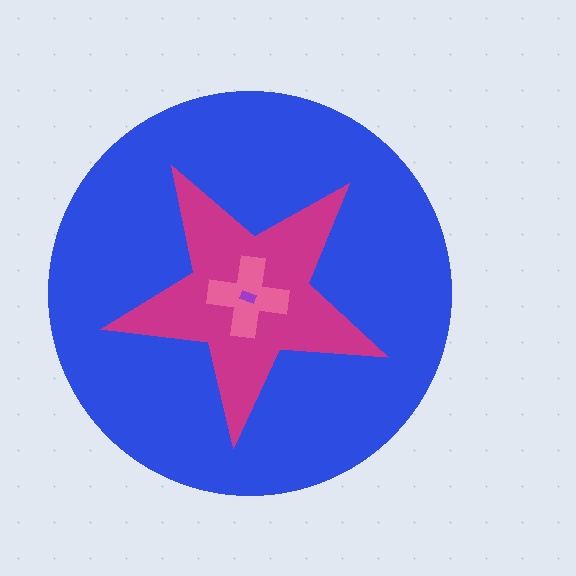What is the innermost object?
The purple rectangle.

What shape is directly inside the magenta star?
The pink cross.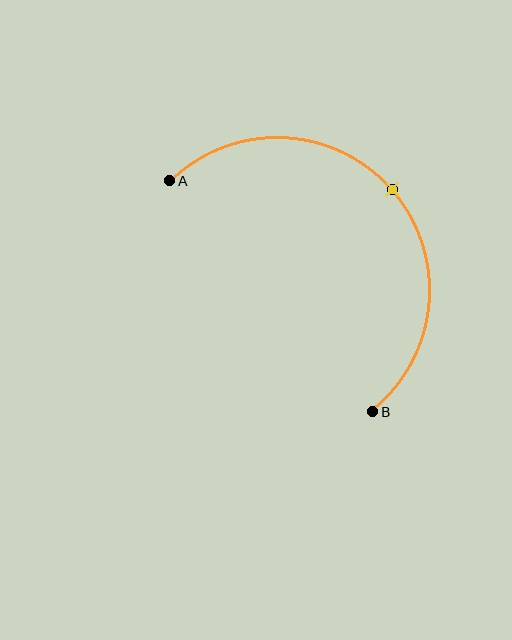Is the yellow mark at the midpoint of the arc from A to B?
Yes. The yellow mark lies on the arc at equal arc-length from both A and B — it is the arc midpoint.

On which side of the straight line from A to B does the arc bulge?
The arc bulges above and to the right of the straight line connecting A and B.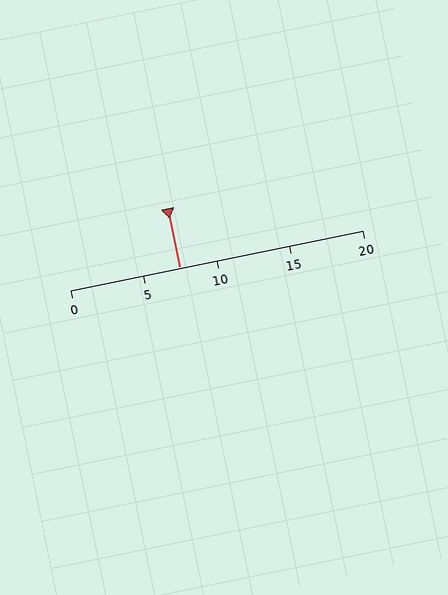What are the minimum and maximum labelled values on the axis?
The axis runs from 0 to 20.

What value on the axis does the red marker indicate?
The marker indicates approximately 7.5.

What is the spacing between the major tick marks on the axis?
The major ticks are spaced 5 apart.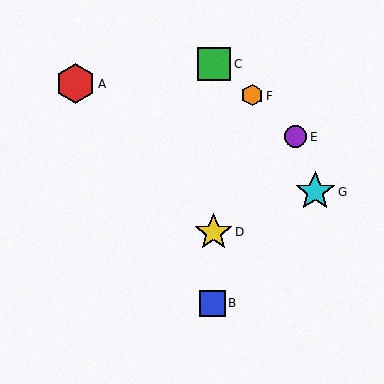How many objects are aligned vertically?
3 objects (B, C, D) are aligned vertically.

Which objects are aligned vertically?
Objects B, C, D are aligned vertically.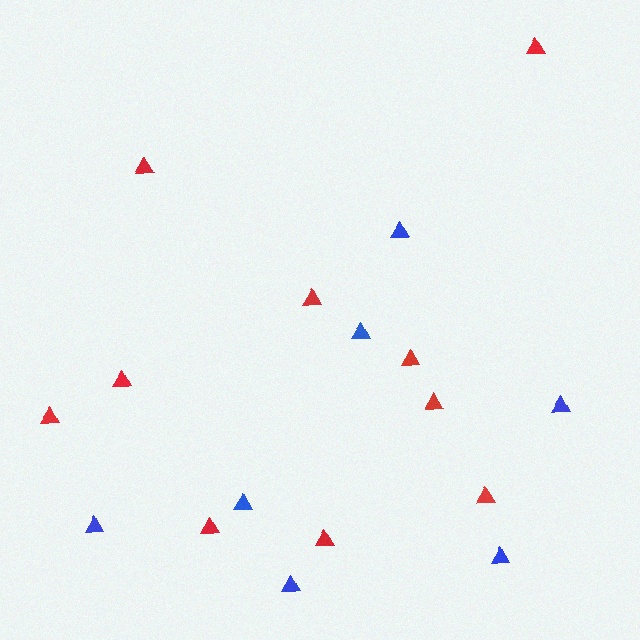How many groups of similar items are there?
There are 2 groups: one group of blue triangles (7) and one group of red triangles (10).